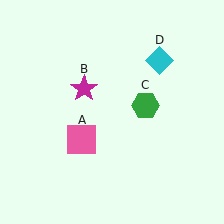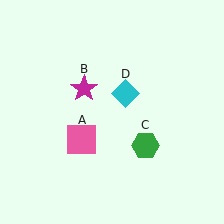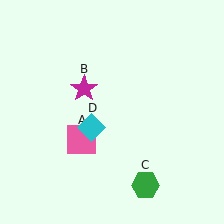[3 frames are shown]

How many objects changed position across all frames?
2 objects changed position: green hexagon (object C), cyan diamond (object D).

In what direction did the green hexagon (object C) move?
The green hexagon (object C) moved down.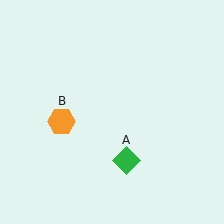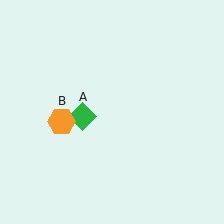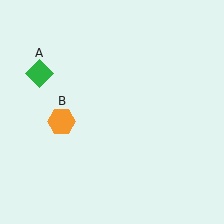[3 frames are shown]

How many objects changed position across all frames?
1 object changed position: green diamond (object A).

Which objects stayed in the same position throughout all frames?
Orange hexagon (object B) remained stationary.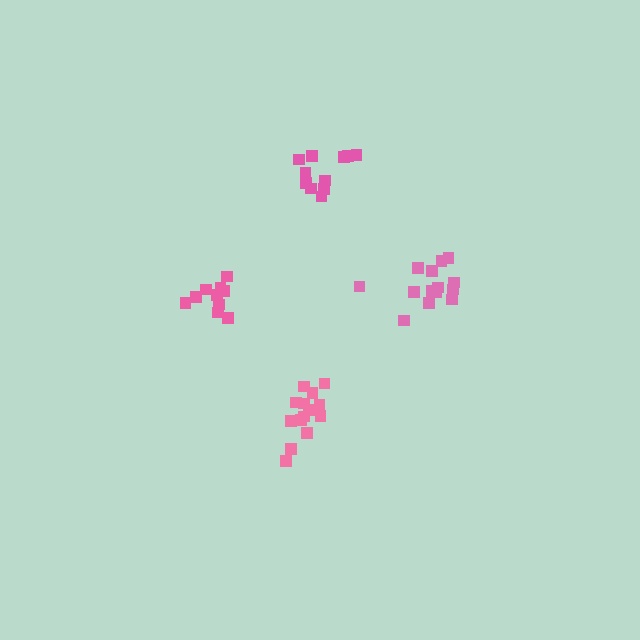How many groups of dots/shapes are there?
There are 4 groups.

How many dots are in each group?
Group 1: 11 dots, Group 2: 16 dots, Group 3: 15 dots, Group 4: 10 dots (52 total).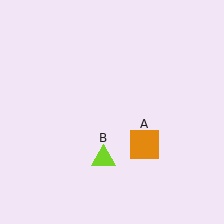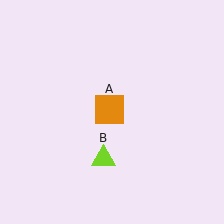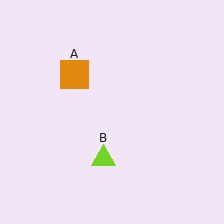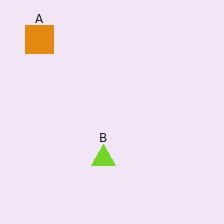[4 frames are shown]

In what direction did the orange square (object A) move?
The orange square (object A) moved up and to the left.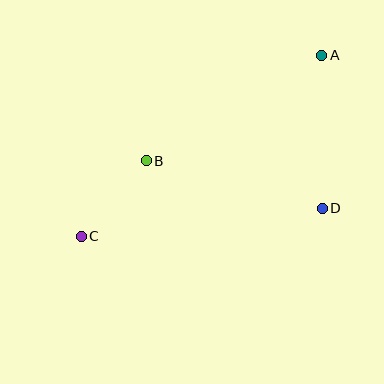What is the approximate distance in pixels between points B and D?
The distance between B and D is approximately 182 pixels.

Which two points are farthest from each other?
Points A and C are farthest from each other.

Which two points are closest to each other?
Points B and C are closest to each other.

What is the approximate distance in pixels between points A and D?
The distance between A and D is approximately 153 pixels.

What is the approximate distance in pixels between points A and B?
The distance between A and B is approximately 205 pixels.